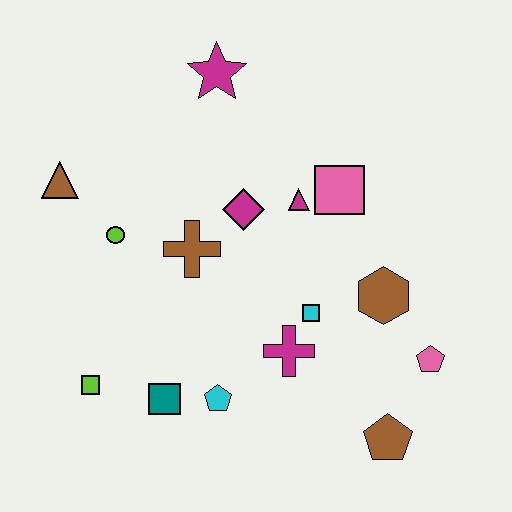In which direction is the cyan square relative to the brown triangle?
The cyan square is to the right of the brown triangle.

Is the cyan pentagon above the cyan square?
No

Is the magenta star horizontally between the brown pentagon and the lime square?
Yes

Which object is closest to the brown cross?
The magenta diamond is closest to the brown cross.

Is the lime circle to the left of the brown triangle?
No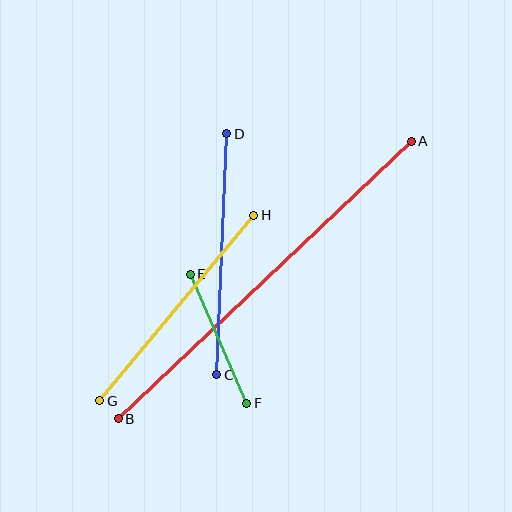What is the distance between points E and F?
The distance is approximately 141 pixels.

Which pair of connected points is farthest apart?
Points A and B are farthest apart.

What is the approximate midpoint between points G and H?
The midpoint is at approximately (177, 308) pixels.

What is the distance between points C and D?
The distance is approximately 241 pixels.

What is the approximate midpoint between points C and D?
The midpoint is at approximately (222, 254) pixels.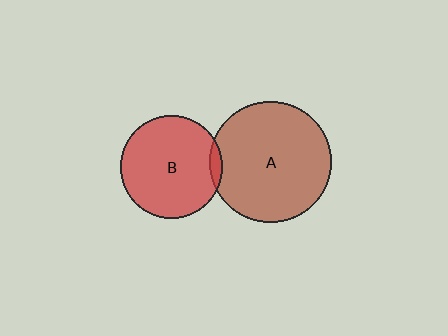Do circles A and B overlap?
Yes.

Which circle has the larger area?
Circle A (brown).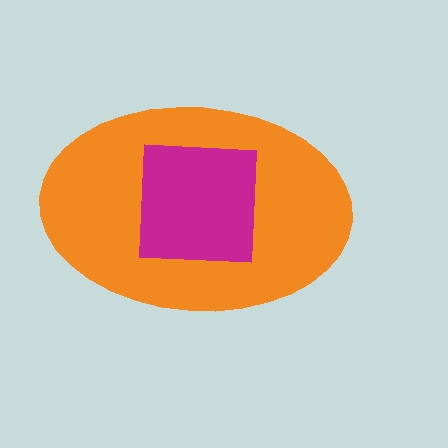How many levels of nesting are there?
2.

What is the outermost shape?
The orange ellipse.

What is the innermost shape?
The magenta square.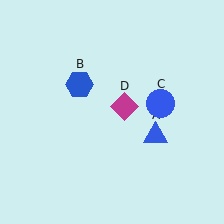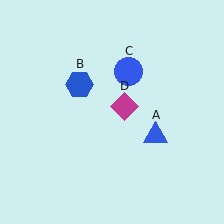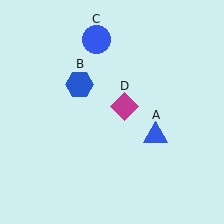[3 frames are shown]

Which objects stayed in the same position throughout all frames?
Blue triangle (object A) and blue hexagon (object B) and magenta diamond (object D) remained stationary.